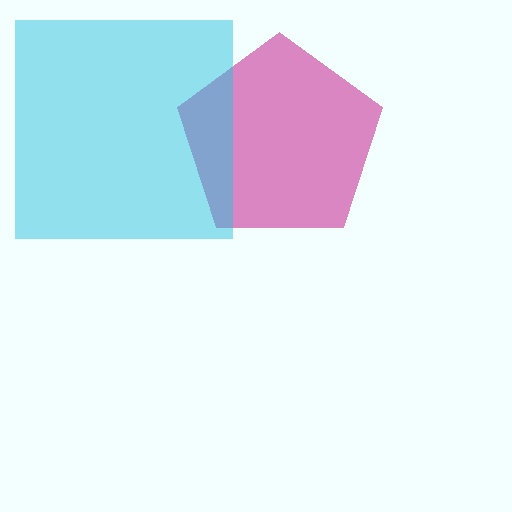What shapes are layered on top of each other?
The layered shapes are: a magenta pentagon, a cyan square.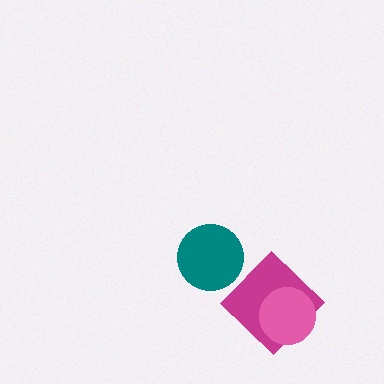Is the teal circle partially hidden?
No, no other shape covers it.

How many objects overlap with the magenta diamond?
1 object overlaps with the magenta diamond.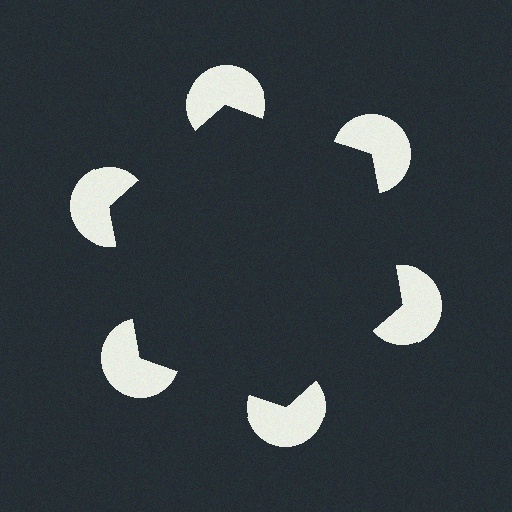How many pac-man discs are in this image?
There are 6 — one at each vertex of the illusory hexagon.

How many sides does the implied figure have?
6 sides.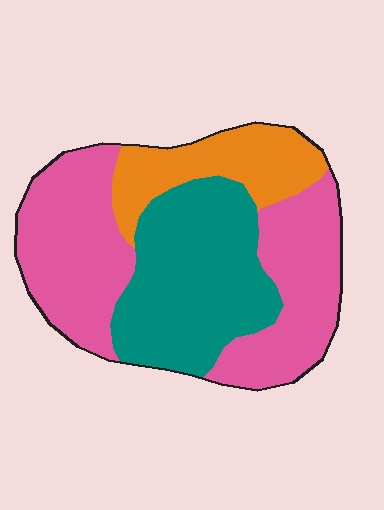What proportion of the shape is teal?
Teal takes up between a third and a half of the shape.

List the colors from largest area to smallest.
From largest to smallest: pink, teal, orange.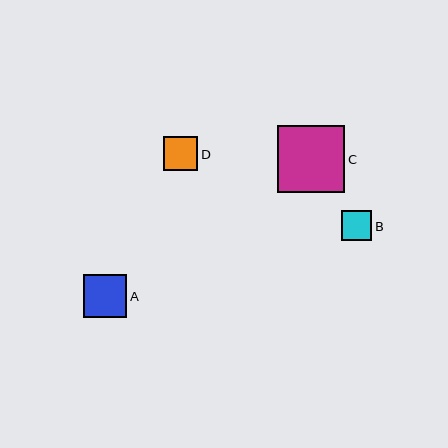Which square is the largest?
Square C is the largest with a size of approximately 67 pixels.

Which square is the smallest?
Square B is the smallest with a size of approximately 30 pixels.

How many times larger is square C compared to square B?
Square C is approximately 2.2 times the size of square B.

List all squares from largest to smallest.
From largest to smallest: C, A, D, B.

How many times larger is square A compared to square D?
Square A is approximately 1.3 times the size of square D.